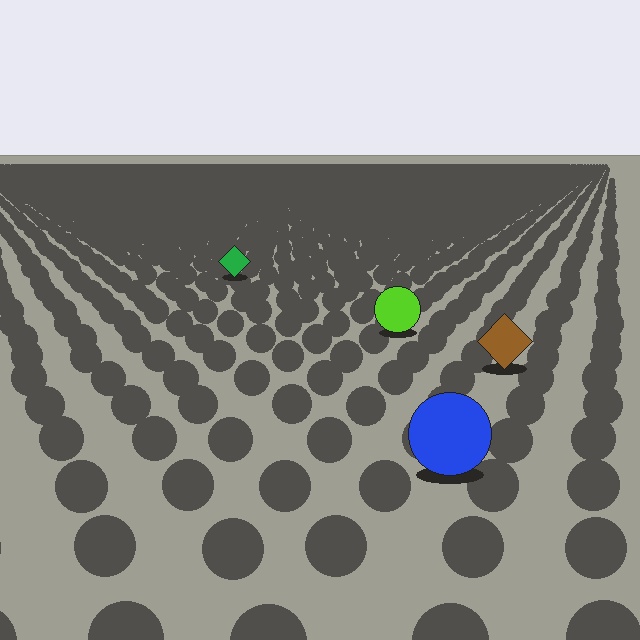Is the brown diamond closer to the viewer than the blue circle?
No. The blue circle is closer — you can tell from the texture gradient: the ground texture is coarser near it.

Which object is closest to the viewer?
The blue circle is closest. The texture marks near it are larger and more spread out.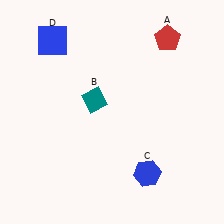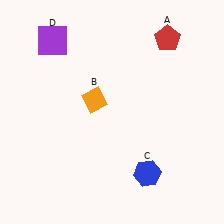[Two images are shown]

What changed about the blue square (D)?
In Image 1, D is blue. In Image 2, it changed to purple.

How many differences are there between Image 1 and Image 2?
There are 2 differences between the two images.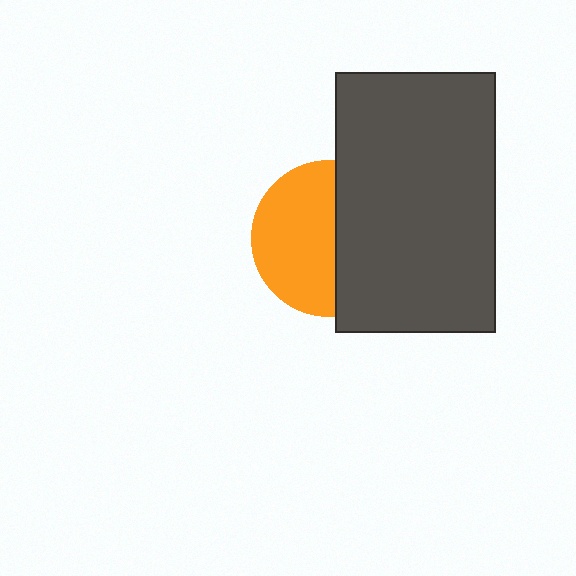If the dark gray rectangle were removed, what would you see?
You would see the complete orange circle.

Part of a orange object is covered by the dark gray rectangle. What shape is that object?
It is a circle.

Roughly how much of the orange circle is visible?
About half of it is visible (roughly 55%).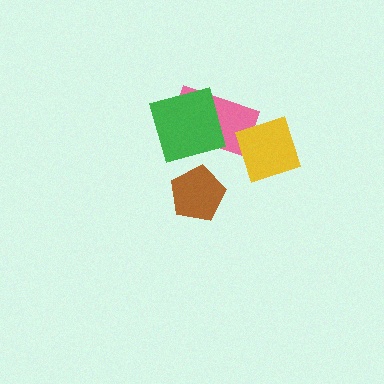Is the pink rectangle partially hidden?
Yes, it is partially covered by another shape.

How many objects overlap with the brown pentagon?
0 objects overlap with the brown pentagon.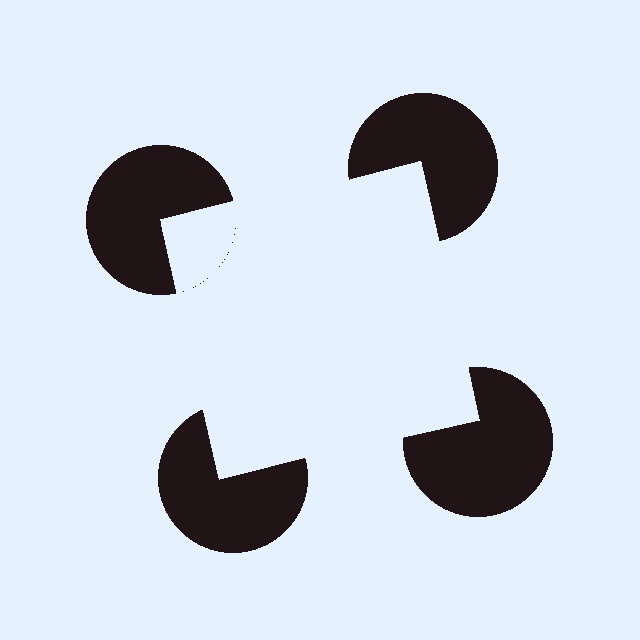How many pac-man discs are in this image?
There are 4 — one at each vertex of the illusory square.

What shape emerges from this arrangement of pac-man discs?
An illusory square — its edges are inferred from the aligned wedge cuts in the pac-man discs, not physically drawn.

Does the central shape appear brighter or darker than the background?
It typically appears slightly brighter than the background, even though no actual brightness change is drawn.